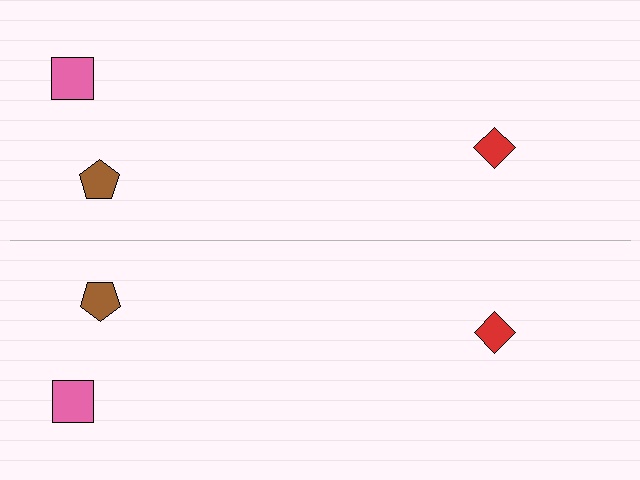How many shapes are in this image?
There are 6 shapes in this image.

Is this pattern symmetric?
Yes, this pattern has bilateral (reflection) symmetry.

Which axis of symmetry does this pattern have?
The pattern has a horizontal axis of symmetry running through the center of the image.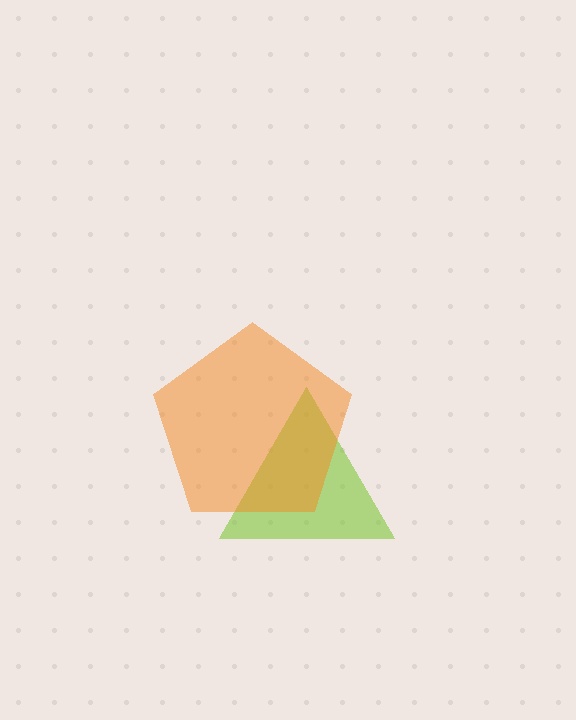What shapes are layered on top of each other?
The layered shapes are: a lime triangle, an orange pentagon.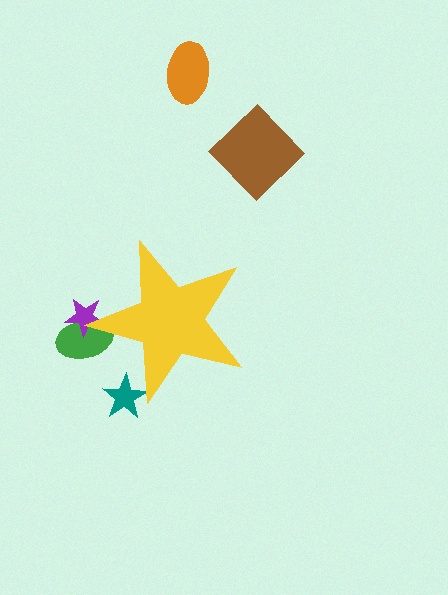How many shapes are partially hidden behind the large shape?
3 shapes are partially hidden.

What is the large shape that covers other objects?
A yellow star.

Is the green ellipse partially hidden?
Yes, the green ellipse is partially hidden behind the yellow star.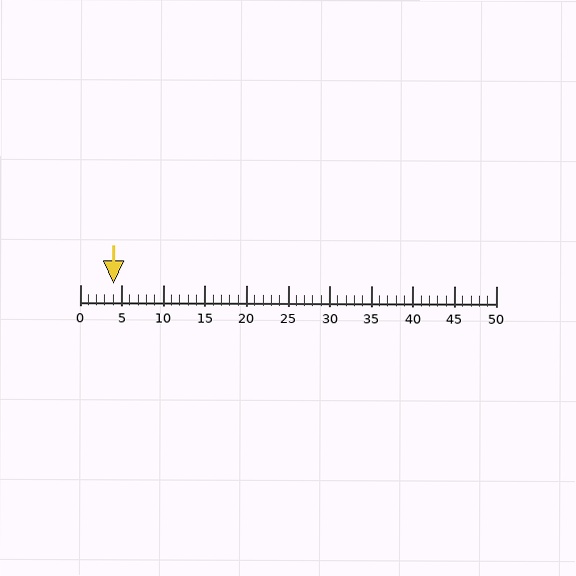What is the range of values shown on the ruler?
The ruler shows values from 0 to 50.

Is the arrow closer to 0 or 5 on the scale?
The arrow is closer to 5.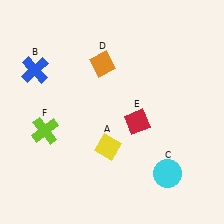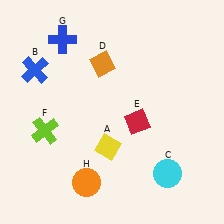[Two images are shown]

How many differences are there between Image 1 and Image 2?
There are 2 differences between the two images.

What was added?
A blue cross (G), an orange circle (H) were added in Image 2.